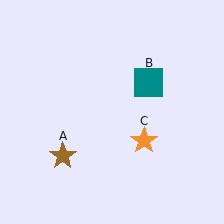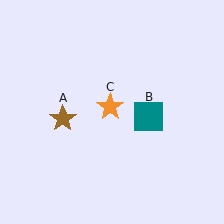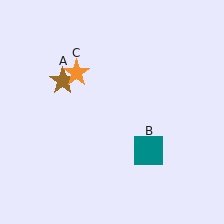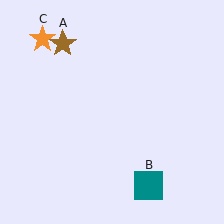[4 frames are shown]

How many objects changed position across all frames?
3 objects changed position: brown star (object A), teal square (object B), orange star (object C).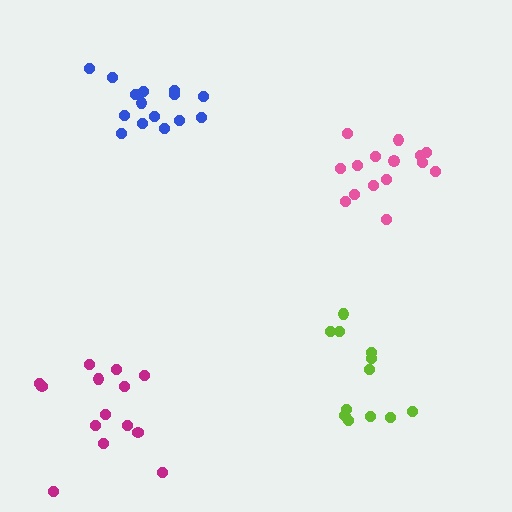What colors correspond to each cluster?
The clusters are colored: pink, magenta, blue, lime.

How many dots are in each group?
Group 1: 15 dots, Group 2: 14 dots, Group 3: 15 dots, Group 4: 13 dots (57 total).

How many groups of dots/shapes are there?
There are 4 groups.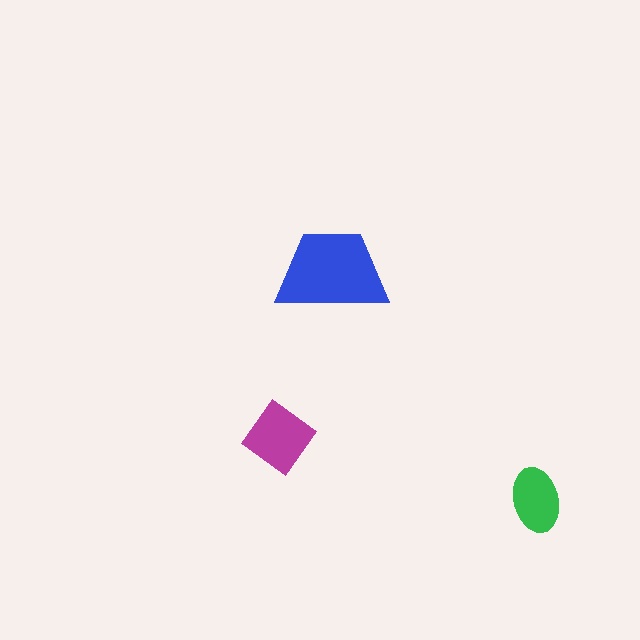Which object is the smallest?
The green ellipse.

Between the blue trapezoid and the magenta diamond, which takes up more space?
The blue trapezoid.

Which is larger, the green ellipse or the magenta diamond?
The magenta diamond.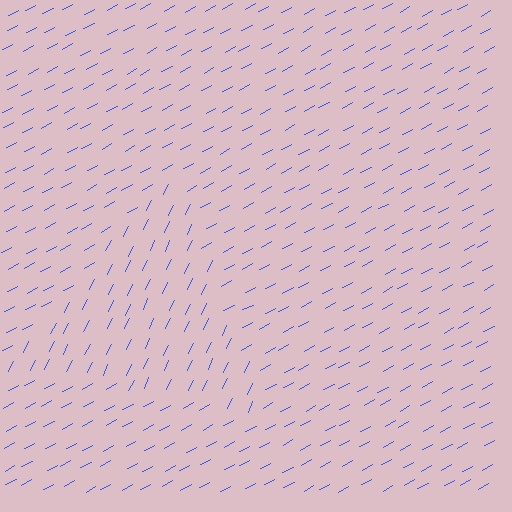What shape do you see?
I see a triangle.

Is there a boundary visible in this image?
Yes, there is a texture boundary formed by a change in line orientation.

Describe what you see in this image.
The image is filled with small blue line segments. A triangle region in the image has lines oriented differently from the surrounding lines, creating a visible texture boundary.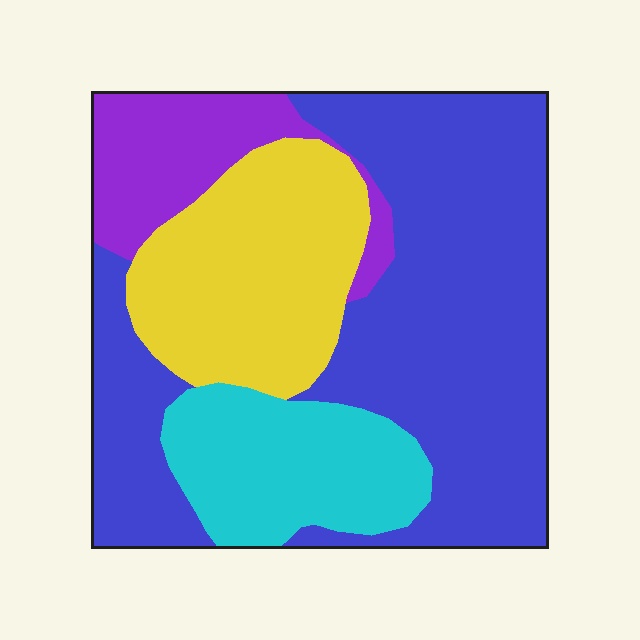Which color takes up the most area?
Blue, at roughly 50%.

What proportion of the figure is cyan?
Cyan covers around 15% of the figure.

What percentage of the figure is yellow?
Yellow covers roughly 20% of the figure.